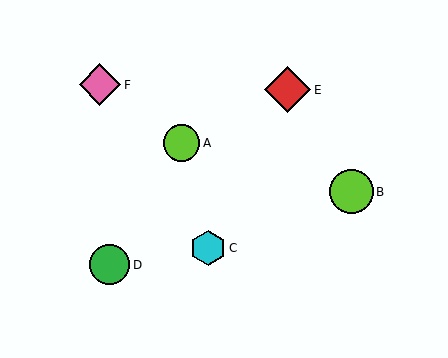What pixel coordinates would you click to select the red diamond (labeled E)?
Click at (288, 90) to select the red diamond E.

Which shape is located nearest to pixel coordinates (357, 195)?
The lime circle (labeled B) at (351, 192) is nearest to that location.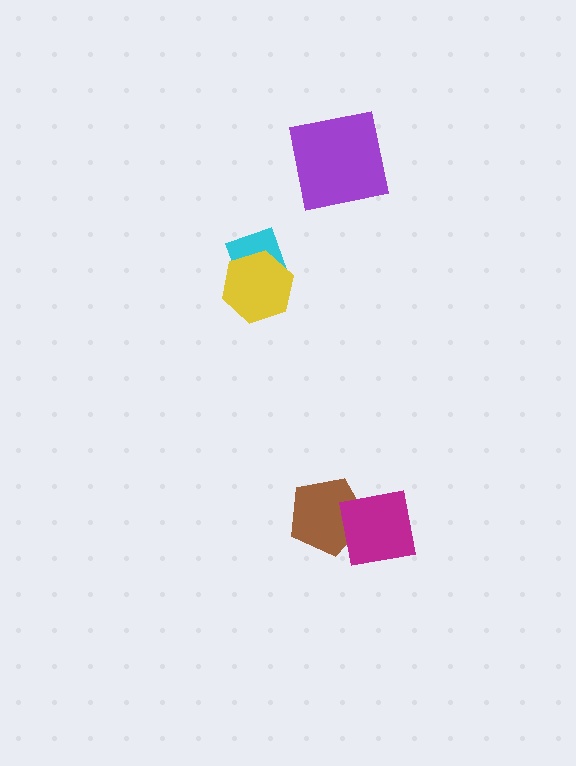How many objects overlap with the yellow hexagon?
1 object overlaps with the yellow hexagon.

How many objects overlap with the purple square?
0 objects overlap with the purple square.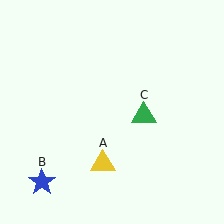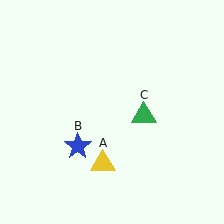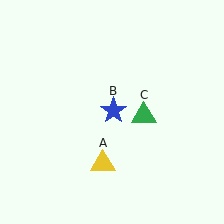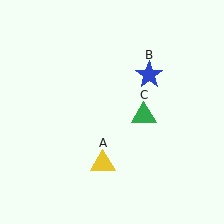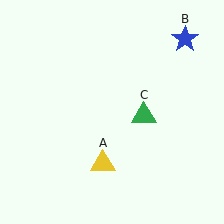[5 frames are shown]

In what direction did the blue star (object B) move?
The blue star (object B) moved up and to the right.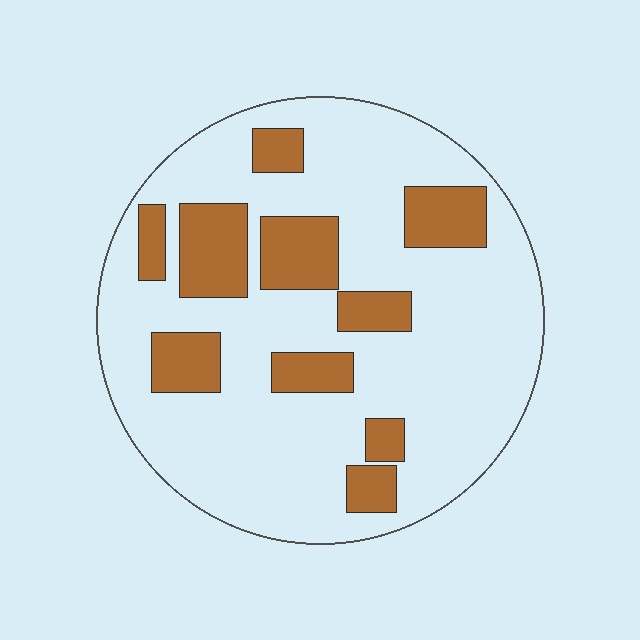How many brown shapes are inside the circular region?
10.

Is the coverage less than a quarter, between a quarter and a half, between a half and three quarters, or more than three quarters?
Less than a quarter.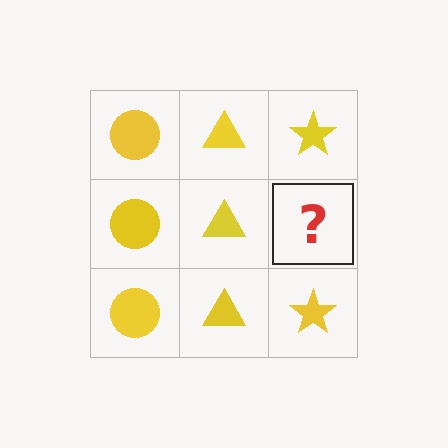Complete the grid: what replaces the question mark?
The question mark should be replaced with a yellow star.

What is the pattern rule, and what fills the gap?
The rule is that each column has a consistent shape. The gap should be filled with a yellow star.